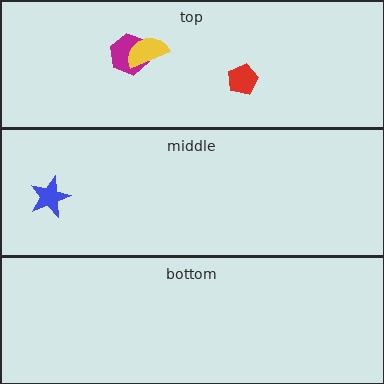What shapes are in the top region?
The magenta hexagon, the red pentagon, the yellow semicircle.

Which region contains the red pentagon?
The top region.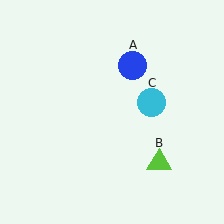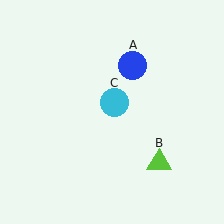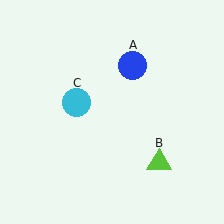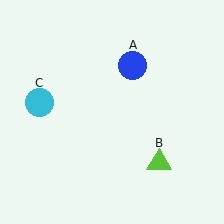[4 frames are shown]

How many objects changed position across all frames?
1 object changed position: cyan circle (object C).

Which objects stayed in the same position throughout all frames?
Blue circle (object A) and lime triangle (object B) remained stationary.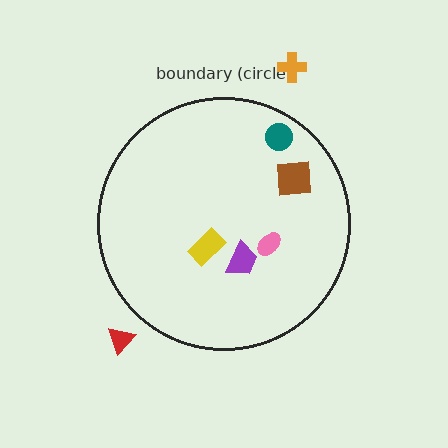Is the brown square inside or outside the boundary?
Inside.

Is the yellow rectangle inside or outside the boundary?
Inside.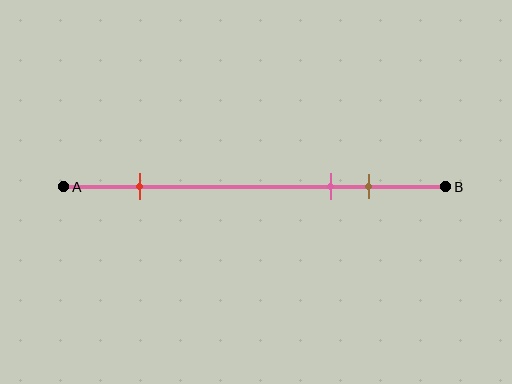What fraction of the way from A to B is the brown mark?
The brown mark is approximately 80% (0.8) of the way from A to B.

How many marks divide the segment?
There are 3 marks dividing the segment.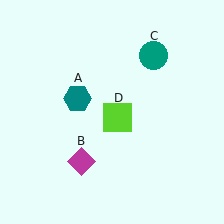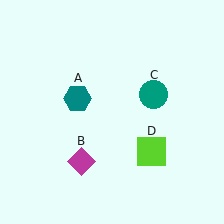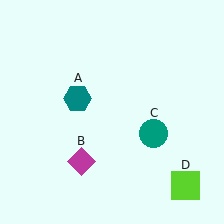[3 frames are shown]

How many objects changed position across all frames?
2 objects changed position: teal circle (object C), lime square (object D).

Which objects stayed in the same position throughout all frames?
Teal hexagon (object A) and magenta diamond (object B) remained stationary.